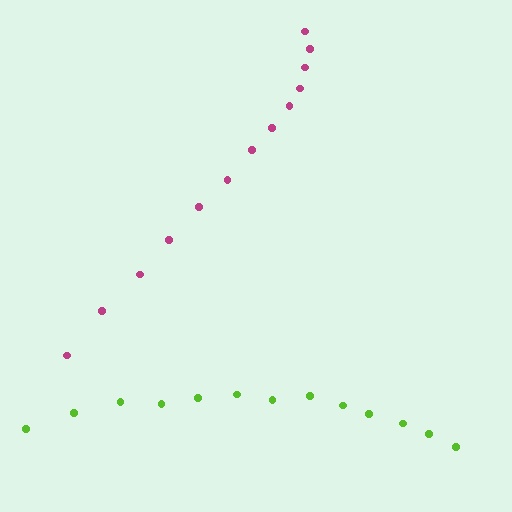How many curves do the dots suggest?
There are 2 distinct paths.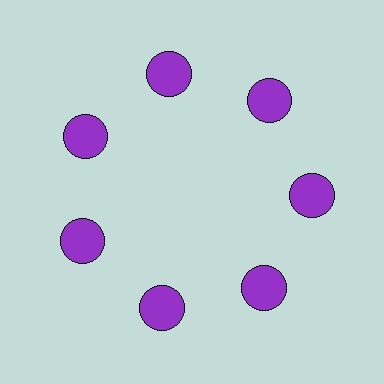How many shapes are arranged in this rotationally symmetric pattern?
There are 7 shapes, arranged in 7 groups of 1.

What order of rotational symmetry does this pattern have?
This pattern has 7-fold rotational symmetry.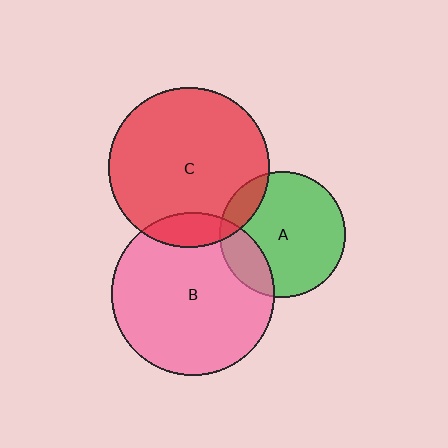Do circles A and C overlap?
Yes.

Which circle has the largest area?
Circle B (pink).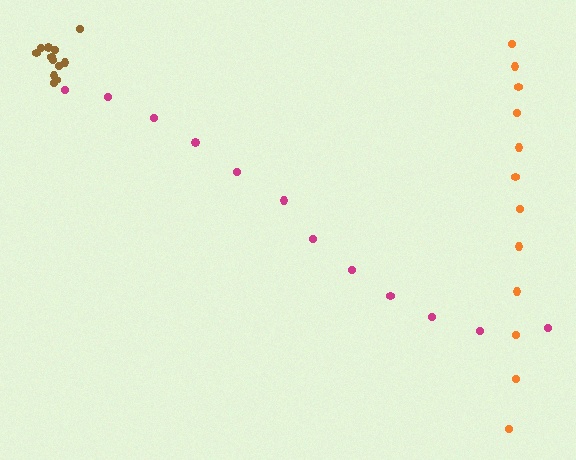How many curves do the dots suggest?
There are 3 distinct paths.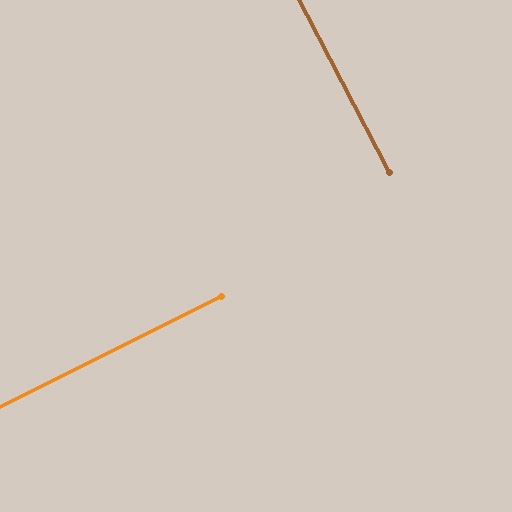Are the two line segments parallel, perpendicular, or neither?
Perpendicular — they meet at approximately 89°.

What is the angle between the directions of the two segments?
Approximately 89 degrees.